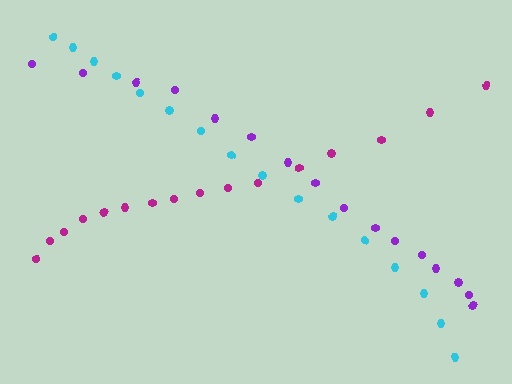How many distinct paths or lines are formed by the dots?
There are 3 distinct paths.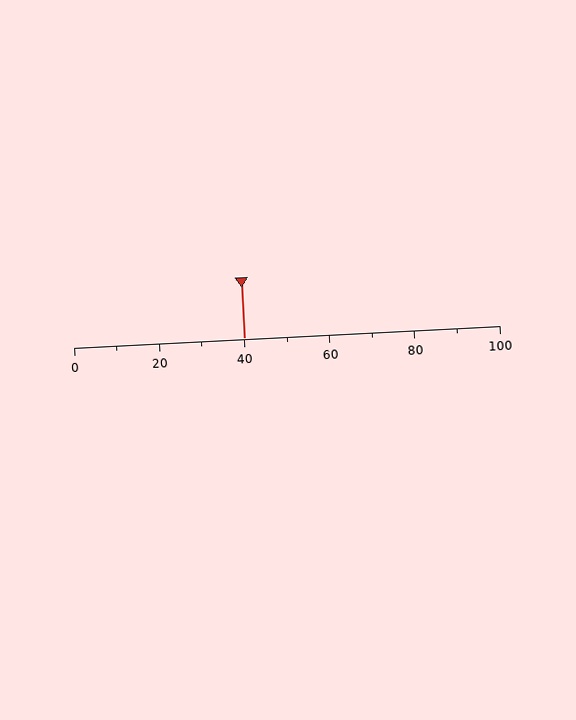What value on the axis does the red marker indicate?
The marker indicates approximately 40.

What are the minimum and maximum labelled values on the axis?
The axis runs from 0 to 100.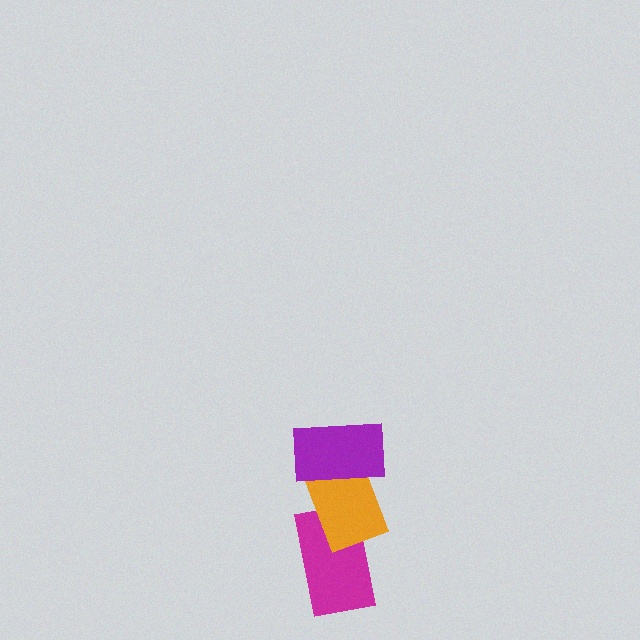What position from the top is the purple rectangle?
The purple rectangle is 1st from the top.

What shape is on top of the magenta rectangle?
The orange rectangle is on top of the magenta rectangle.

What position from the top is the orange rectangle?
The orange rectangle is 2nd from the top.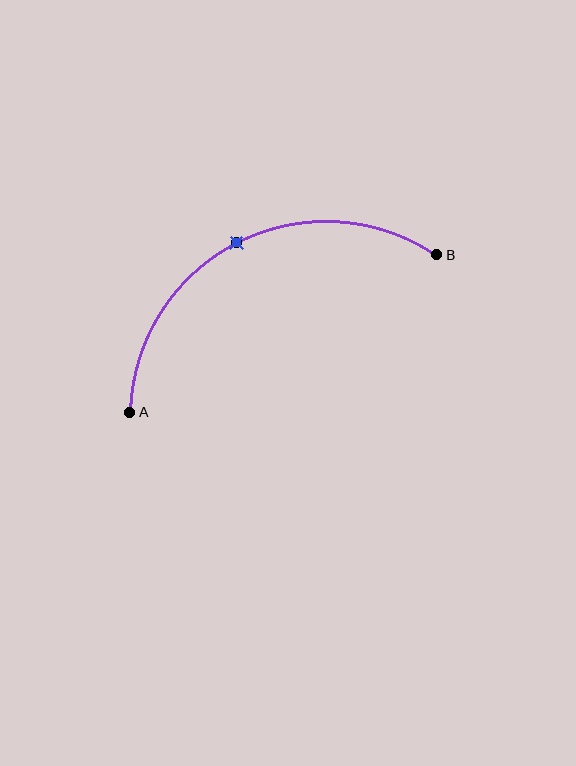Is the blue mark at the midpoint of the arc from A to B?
Yes. The blue mark lies on the arc at equal arc-length from both A and B — it is the arc midpoint.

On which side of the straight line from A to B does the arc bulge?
The arc bulges above the straight line connecting A and B.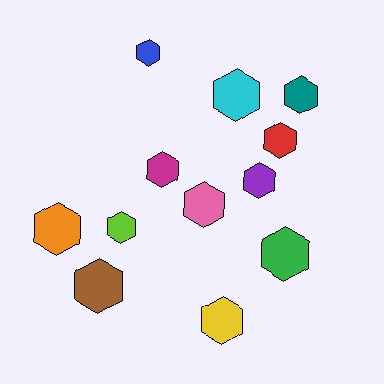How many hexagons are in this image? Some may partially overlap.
There are 12 hexagons.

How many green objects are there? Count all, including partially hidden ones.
There is 1 green object.